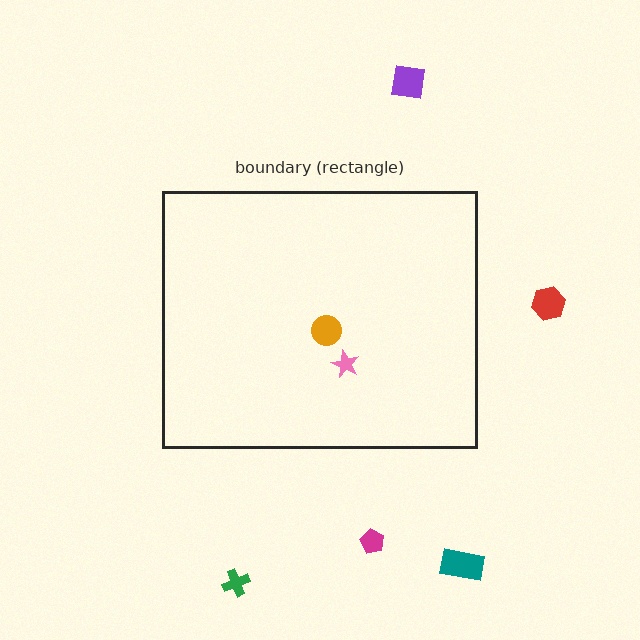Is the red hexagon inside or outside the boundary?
Outside.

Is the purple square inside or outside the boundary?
Outside.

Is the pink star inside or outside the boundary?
Inside.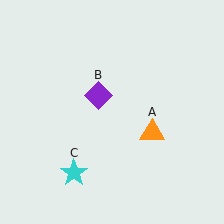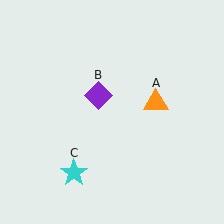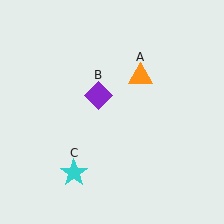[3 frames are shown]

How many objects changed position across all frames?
1 object changed position: orange triangle (object A).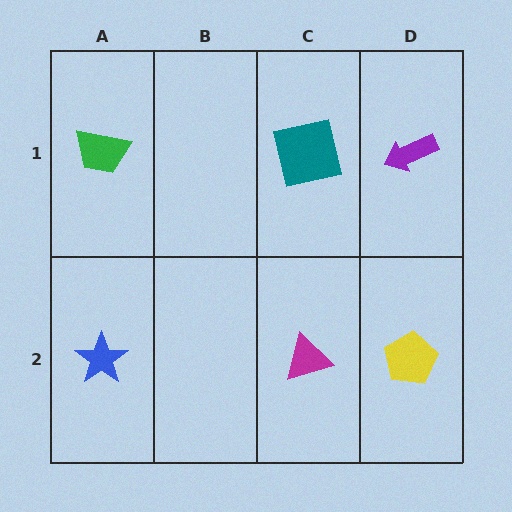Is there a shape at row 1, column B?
No, that cell is empty.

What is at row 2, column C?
A magenta triangle.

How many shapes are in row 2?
3 shapes.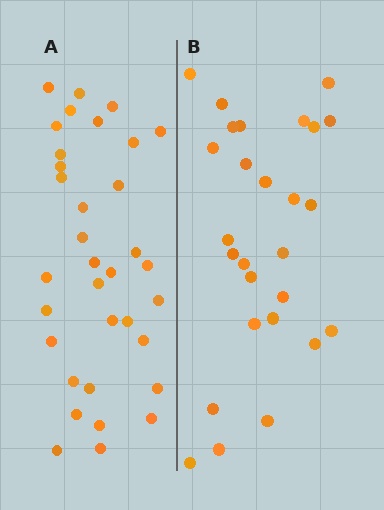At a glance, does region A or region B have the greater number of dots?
Region A (the left region) has more dots.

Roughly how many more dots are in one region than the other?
Region A has roughly 8 or so more dots than region B.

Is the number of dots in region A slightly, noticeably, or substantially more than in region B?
Region A has noticeably more, but not dramatically so. The ratio is roughly 1.3 to 1.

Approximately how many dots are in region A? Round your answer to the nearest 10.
About 30 dots. (The exact count is 34, which rounds to 30.)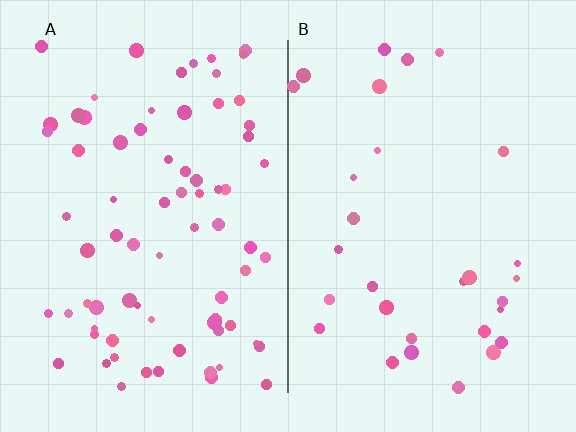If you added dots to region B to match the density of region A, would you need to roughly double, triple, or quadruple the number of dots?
Approximately triple.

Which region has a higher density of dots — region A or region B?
A (the left).